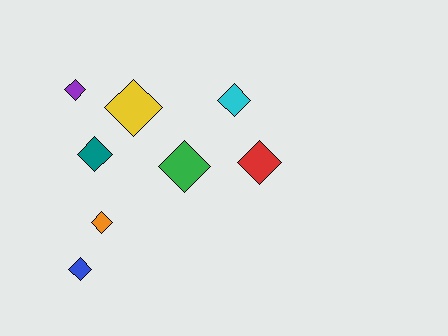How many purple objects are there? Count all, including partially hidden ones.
There is 1 purple object.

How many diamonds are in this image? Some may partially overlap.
There are 8 diamonds.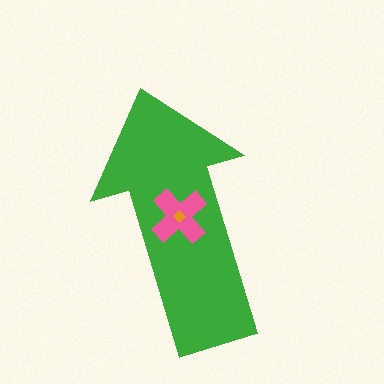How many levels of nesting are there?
3.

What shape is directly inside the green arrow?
The pink cross.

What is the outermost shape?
The green arrow.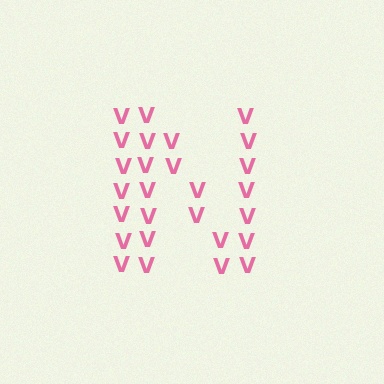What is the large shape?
The large shape is the letter N.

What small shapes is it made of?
It is made of small letter V's.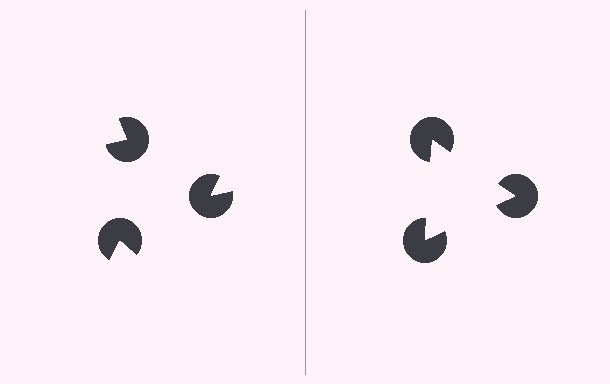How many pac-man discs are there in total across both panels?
6 — 3 on each side.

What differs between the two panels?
The pac-man discs are positioned identically on both sides; only the wedge orientations differ. On the right they align to a triangle; on the left they are misaligned.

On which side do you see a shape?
An illusory triangle appears on the right side. On the left side the wedge cuts are rotated, so no coherent shape forms.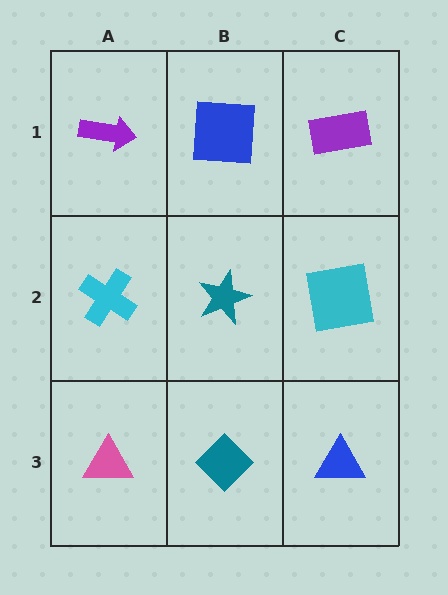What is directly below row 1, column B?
A teal star.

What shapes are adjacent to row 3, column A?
A cyan cross (row 2, column A), a teal diamond (row 3, column B).